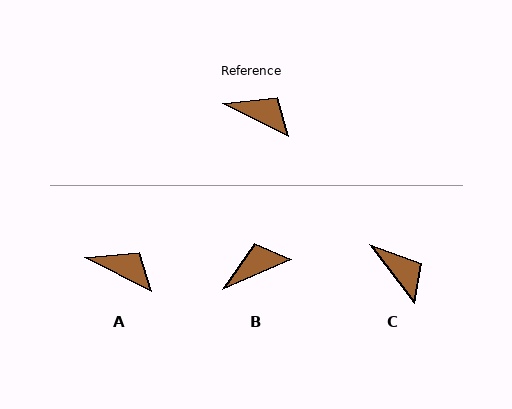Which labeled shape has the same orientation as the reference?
A.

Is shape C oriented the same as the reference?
No, it is off by about 25 degrees.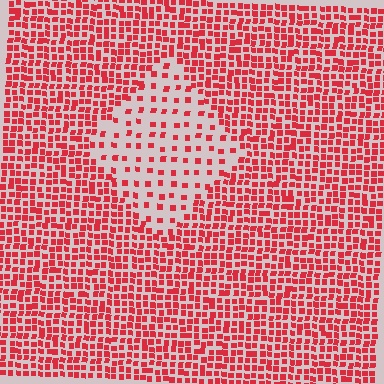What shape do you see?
I see a diamond.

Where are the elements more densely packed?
The elements are more densely packed outside the diamond boundary.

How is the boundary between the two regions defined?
The boundary is defined by a change in element density (approximately 2.6x ratio). All elements are the same color, size, and shape.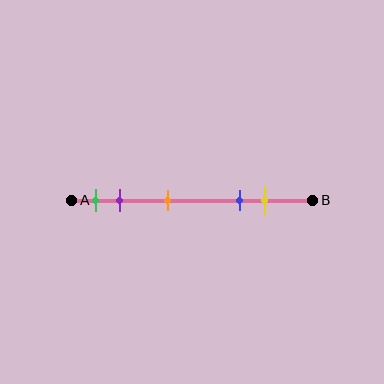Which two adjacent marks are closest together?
The green and purple marks are the closest adjacent pair.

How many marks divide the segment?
There are 5 marks dividing the segment.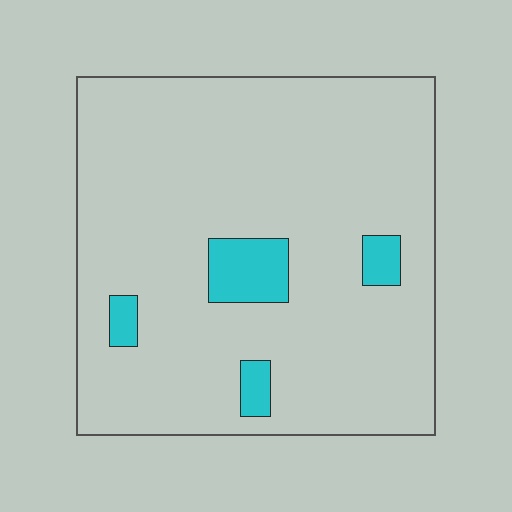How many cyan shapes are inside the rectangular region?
4.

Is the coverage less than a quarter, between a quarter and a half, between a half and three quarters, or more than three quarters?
Less than a quarter.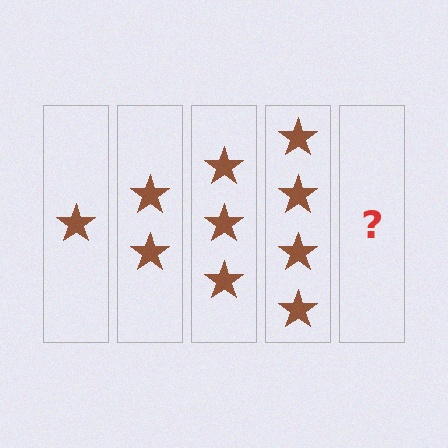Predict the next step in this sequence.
The next step is 5 stars.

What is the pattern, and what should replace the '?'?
The pattern is that each step adds one more star. The '?' should be 5 stars.